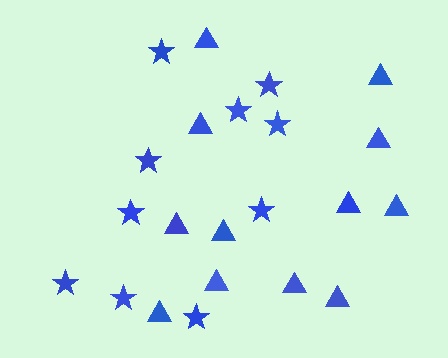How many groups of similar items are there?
There are 2 groups: one group of stars (10) and one group of triangles (12).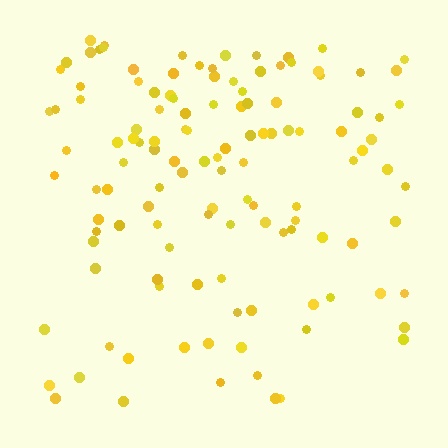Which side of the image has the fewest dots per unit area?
The bottom.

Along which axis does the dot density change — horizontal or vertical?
Vertical.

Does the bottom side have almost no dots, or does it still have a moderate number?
Still a moderate number, just noticeably fewer than the top.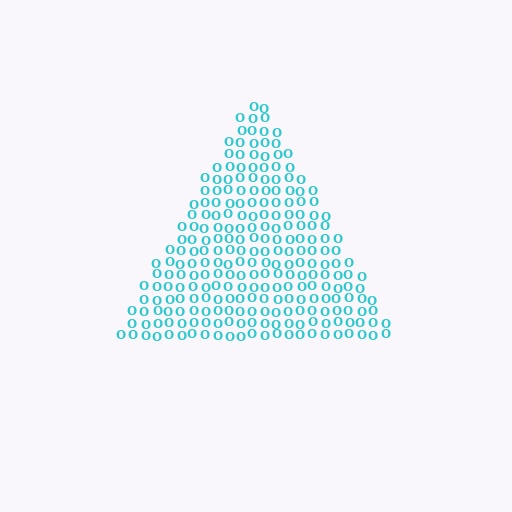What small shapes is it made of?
It is made of small letter O's.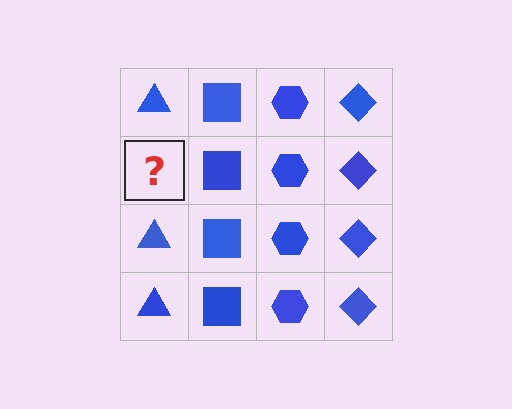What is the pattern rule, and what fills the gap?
The rule is that each column has a consistent shape. The gap should be filled with a blue triangle.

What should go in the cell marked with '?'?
The missing cell should contain a blue triangle.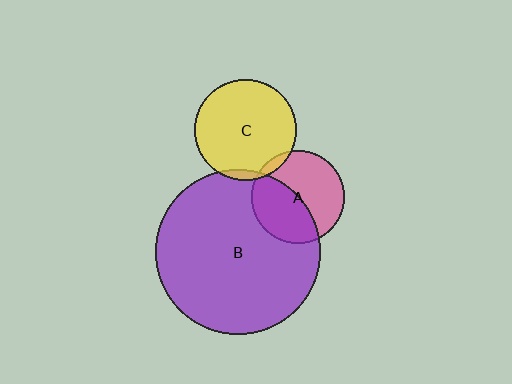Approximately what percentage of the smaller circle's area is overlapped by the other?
Approximately 45%.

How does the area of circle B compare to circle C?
Approximately 2.7 times.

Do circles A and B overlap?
Yes.